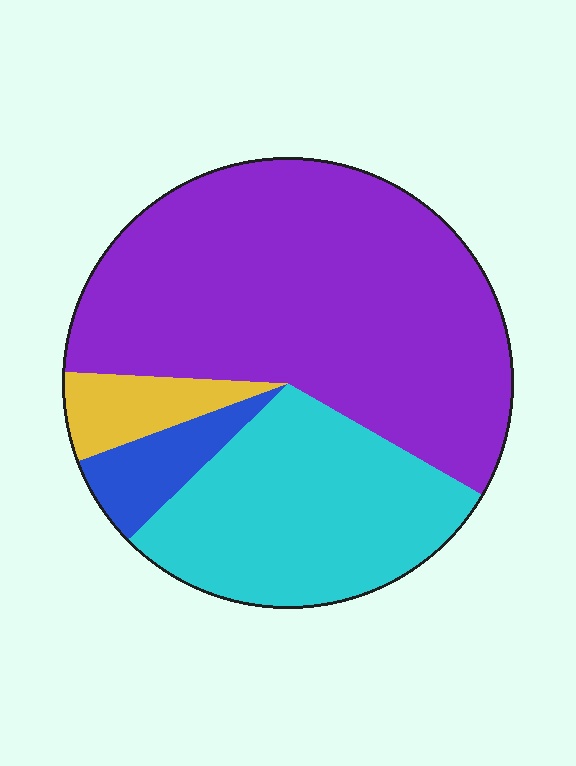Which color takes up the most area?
Purple, at roughly 60%.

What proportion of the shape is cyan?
Cyan takes up between a sixth and a third of the shape.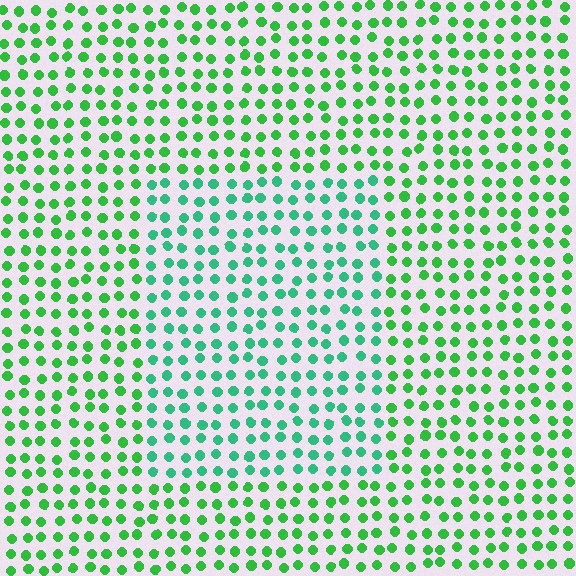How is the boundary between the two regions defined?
The boundary is defined purely by a slight shift in hue (about 29 degrees). Spacing, size, and orientation are identical on both sides.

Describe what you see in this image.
The image is filled with small green elements in a uniform arrangement. A rectangle-shaped region is visible where the elements are tinted to a slightly different hue, forming a subtle color boundary.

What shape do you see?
I see a rectangle.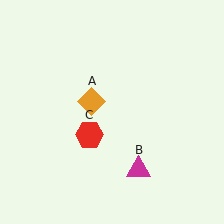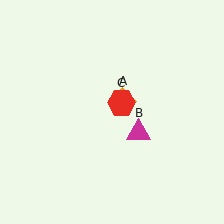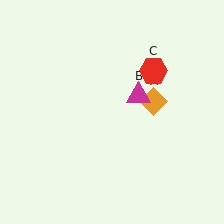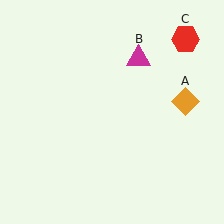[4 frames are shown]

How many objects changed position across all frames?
3 objects changed position: orange diamond (object A), magenta triangle (object B), red hexagon (object C).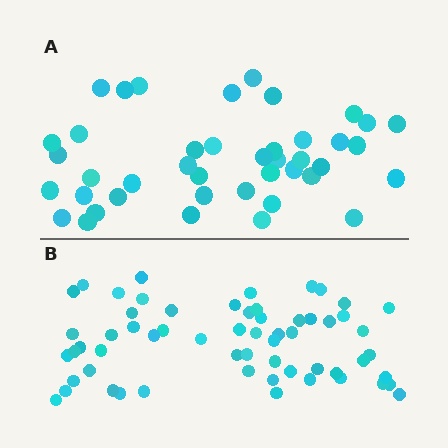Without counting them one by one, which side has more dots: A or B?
Region B (the bottom region) has more dots.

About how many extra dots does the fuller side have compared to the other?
Region B has approximately 20 more dots than region A.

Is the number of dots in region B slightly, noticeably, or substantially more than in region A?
Region B has noticeably more, but not dramatically so. The ratio is roughly 1.4 to 1.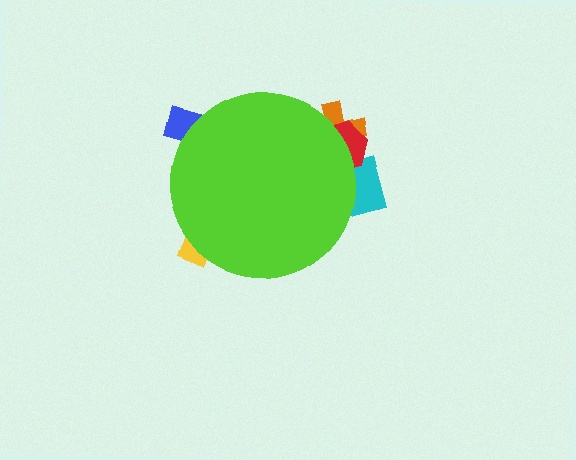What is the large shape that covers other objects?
A lime circle.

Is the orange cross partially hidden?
Yes, the orange cross is partially hidden behind the lime circle.